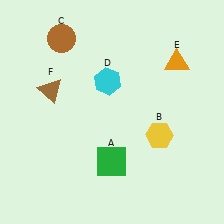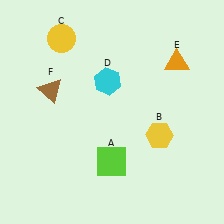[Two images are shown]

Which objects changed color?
A changed from green to lime. C changed from brown to yellow.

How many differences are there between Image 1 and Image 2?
There are 2 differences between the two images.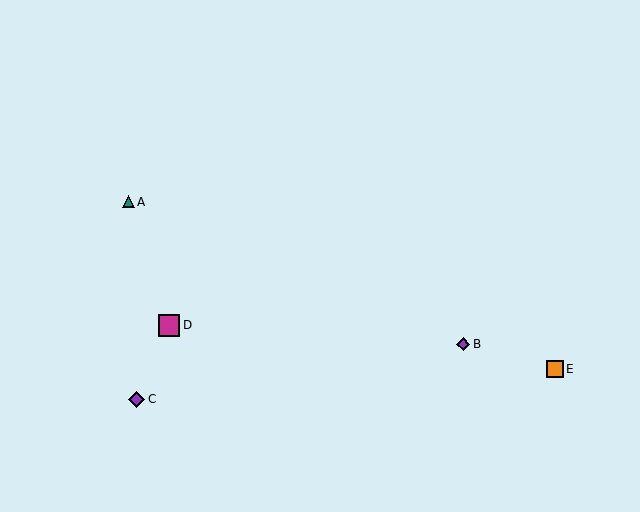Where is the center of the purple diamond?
The center of the purple diamond is at (137, 399).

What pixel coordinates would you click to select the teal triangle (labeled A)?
Click at (128, 202) to select the teal triangle A.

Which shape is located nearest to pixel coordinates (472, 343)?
The purple diamond (labeled B) at (463, 344) is nearest to that location.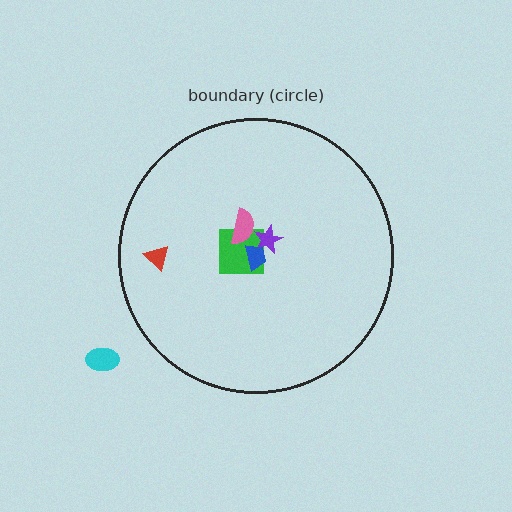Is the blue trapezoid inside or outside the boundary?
Inside.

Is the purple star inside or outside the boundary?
Inside.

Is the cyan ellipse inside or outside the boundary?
Outside.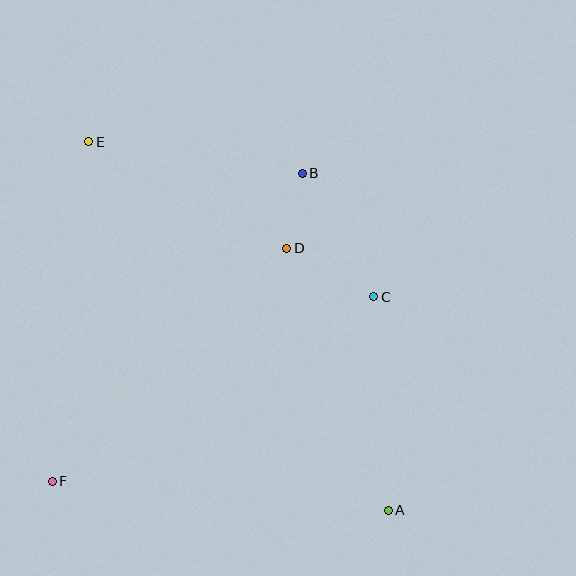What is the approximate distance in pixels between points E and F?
The distance between E and F is approximately 342 pixels.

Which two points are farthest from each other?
Points A and E are farthest from each other.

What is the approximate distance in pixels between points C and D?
The distance between C and D is approximately 99 pixels.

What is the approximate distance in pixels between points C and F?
The distance between C and F is approximately 371 pixels.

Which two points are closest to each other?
Points B and D are closest to each other.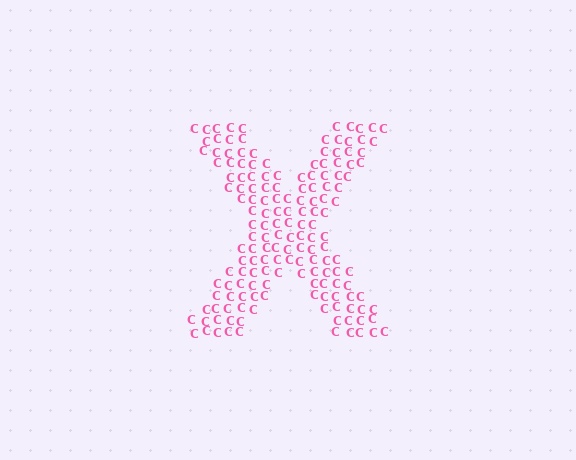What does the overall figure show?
The overall figure shows the letter X.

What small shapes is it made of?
It is made of small letter C's.